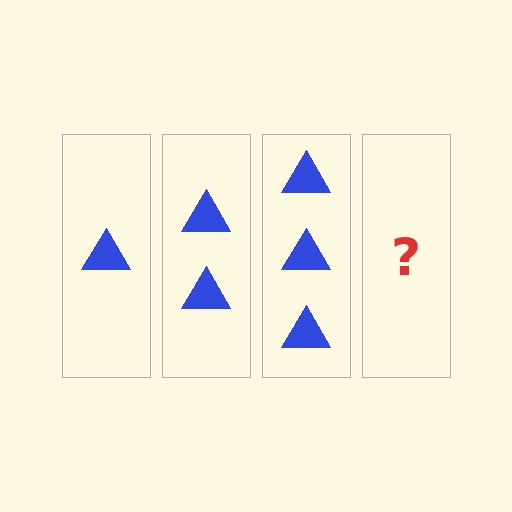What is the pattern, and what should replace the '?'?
The pattern is that each step adds one more triangle. The '?' should be 4 triangles.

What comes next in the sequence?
The next element should be 4 triangles.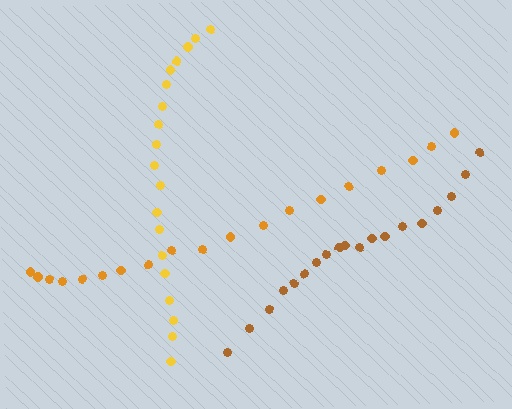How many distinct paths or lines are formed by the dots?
There are 3 distinct paths.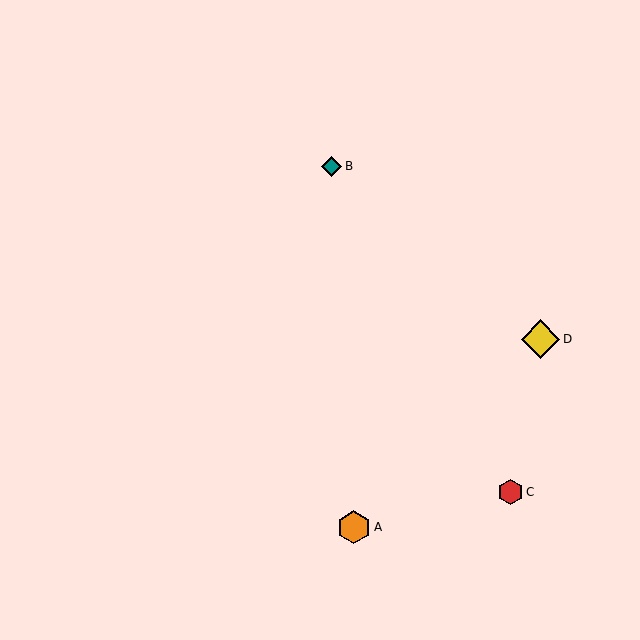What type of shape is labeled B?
Shape B is a teal diamond.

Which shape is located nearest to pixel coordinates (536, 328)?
The yellow diamond (labeled D) at (540, 339) is nearest to that location.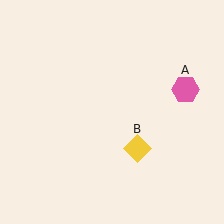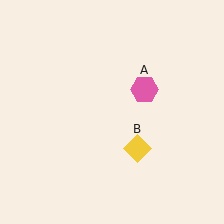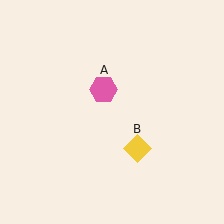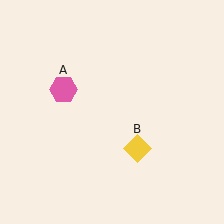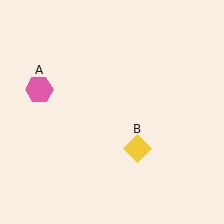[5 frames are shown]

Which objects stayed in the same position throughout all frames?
Yellow diamond (object B) remained stationary.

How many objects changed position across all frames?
1 object changed position: pink hexagon (object A).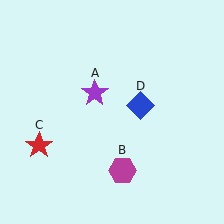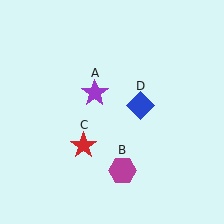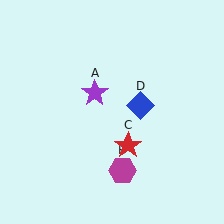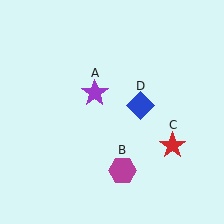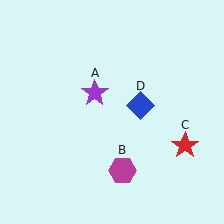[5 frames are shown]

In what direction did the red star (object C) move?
The red star (object C) moved right.